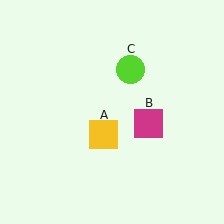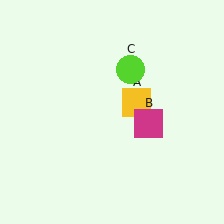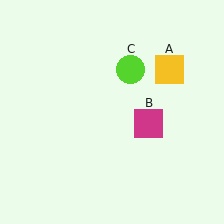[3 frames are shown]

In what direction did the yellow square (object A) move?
The yellow square (object A) moved up and to the right.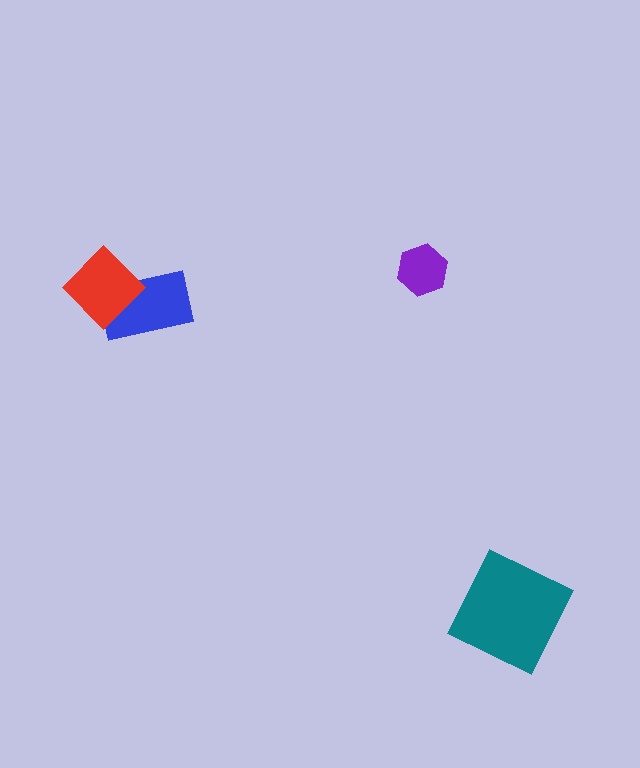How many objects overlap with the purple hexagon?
0 objects overlap with the purple hexagon.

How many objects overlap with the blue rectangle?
1 object overlaps with the blue rectangle.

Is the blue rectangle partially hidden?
Yes, it is partially covered by another shape.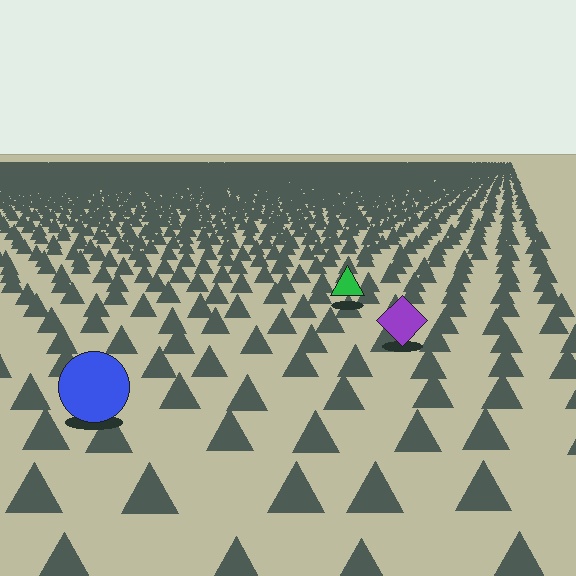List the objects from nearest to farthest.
From nearest to farthest: the blue circle, the purple diamond, the green triangle.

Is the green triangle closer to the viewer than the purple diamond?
No. The purple diamond is closer — you can tell from the texture gradient: the ground texture is coarser near it.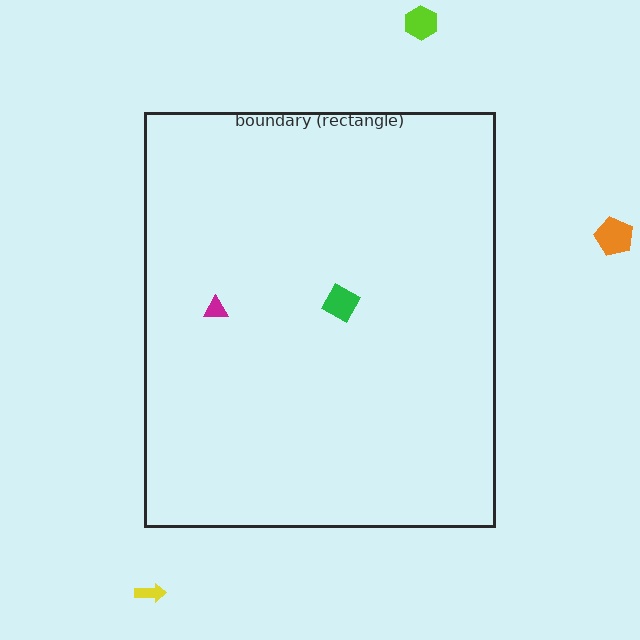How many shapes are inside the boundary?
2 inside, 3 outside.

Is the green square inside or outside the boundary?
Inside.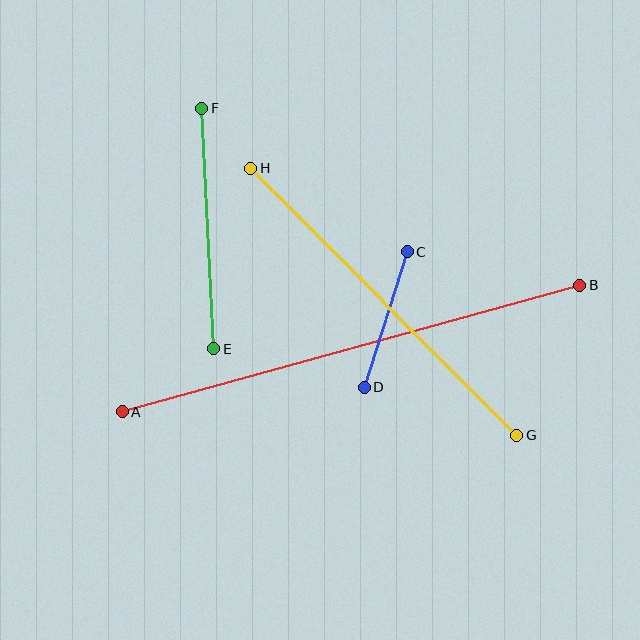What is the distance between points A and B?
The distance is approximately 474 pixels.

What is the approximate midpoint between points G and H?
The midpoint is at approximately (384, 302) pixels.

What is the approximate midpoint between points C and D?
The midpoint is at approximately (386, 320) pixels.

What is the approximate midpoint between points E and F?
The midpoint is at approximately (208, 229) pixels.